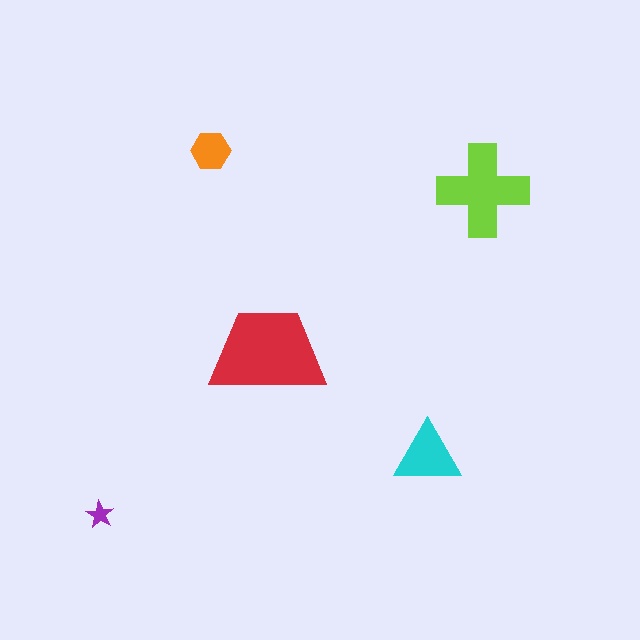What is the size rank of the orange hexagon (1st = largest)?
4th.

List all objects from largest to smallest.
The red trapezoid, the lime cross, the cyan triangle, the orange hexagon, the purple star.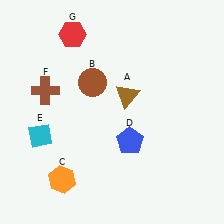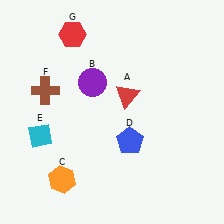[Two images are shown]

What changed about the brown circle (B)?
In Image 1, B is brown. In Image 2, it changed to purple.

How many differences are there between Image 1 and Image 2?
There are 2 differences between the two images.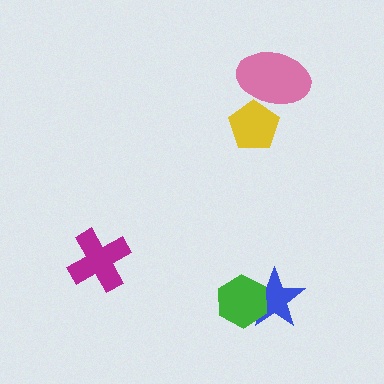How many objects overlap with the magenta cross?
0 objects overlap with the magenta cross.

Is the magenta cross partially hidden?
No, no other shape covers it.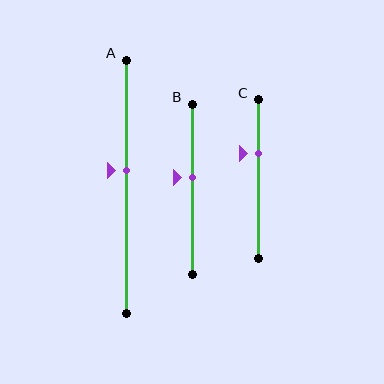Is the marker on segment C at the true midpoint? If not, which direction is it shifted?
No, the marker on segment C is shifted upward by about 16% of the segment length.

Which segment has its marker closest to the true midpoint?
Segment A has its marker closest to the true midpoint.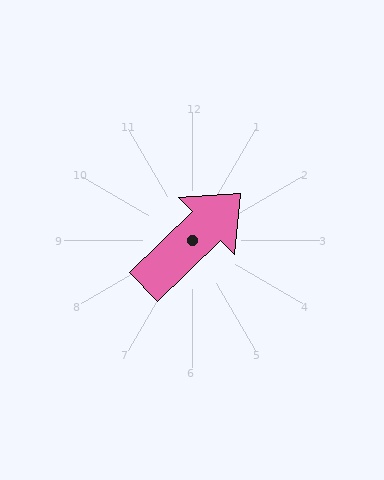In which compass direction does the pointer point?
Northeast.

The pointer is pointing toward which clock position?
Roughly 2 o'clock.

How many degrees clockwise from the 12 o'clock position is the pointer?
Approximately 46 degrees.